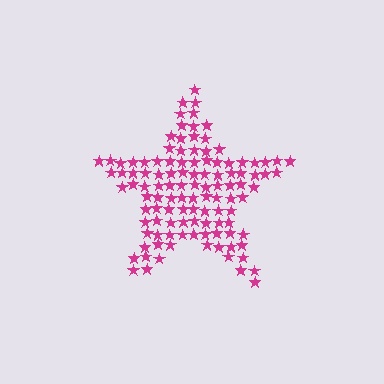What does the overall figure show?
The overall figure shows a star.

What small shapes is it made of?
It is made of small stars.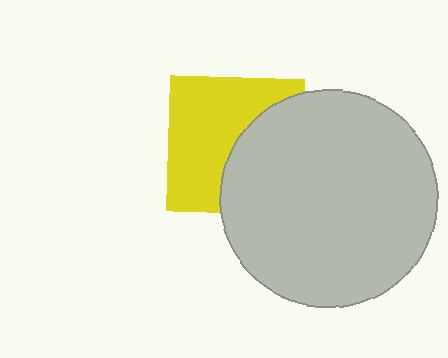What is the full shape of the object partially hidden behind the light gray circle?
The partially hidden object is a yellow square.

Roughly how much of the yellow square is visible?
About half of it is visible (roughly 57%).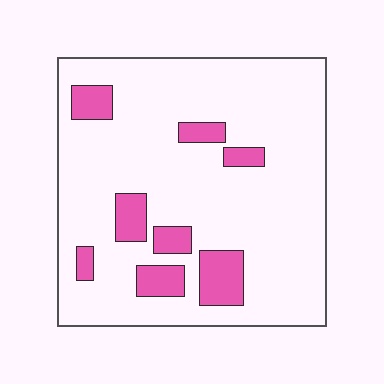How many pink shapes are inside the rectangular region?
8.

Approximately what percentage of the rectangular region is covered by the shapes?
Approximately 15%.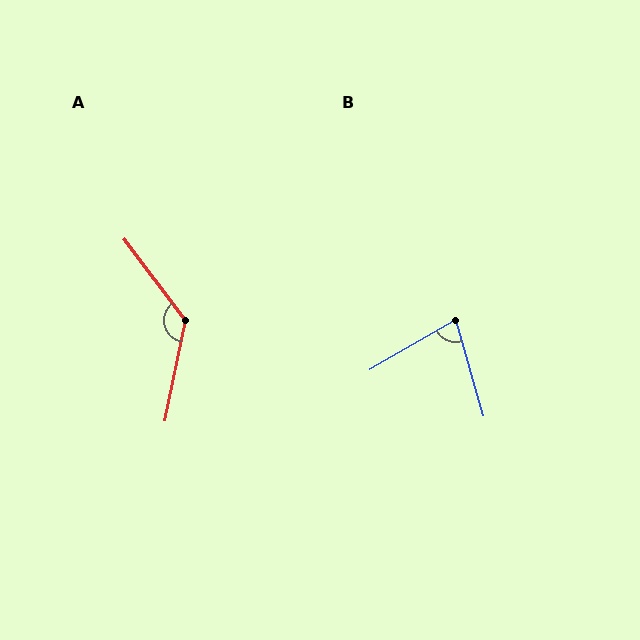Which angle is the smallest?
B, at approximately 76 degrees.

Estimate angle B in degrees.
Approximately 76 degrees.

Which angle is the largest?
A, at approximately 132 degrees.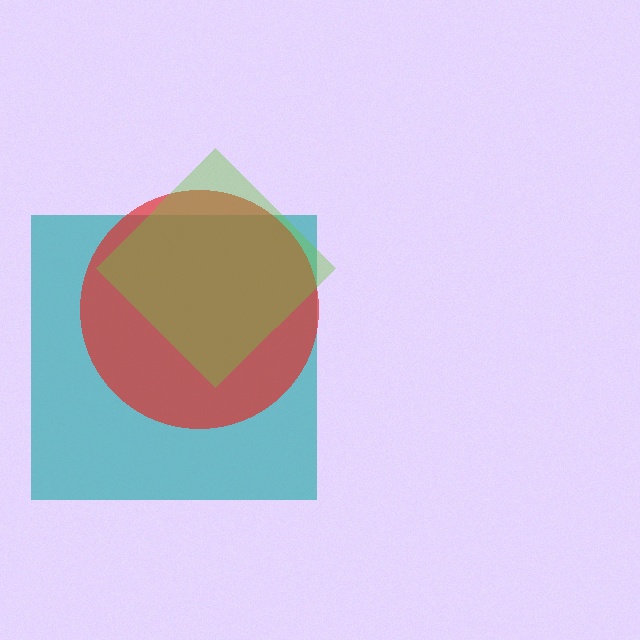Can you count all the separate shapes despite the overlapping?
Yes, there are 3 separate shapes.